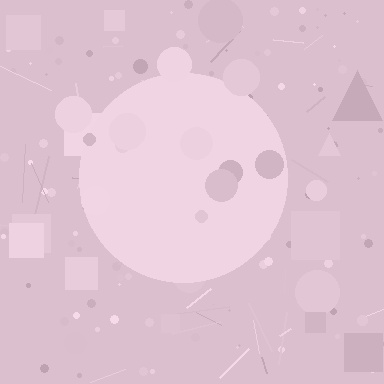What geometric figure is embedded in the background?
A circle is embedded in the background.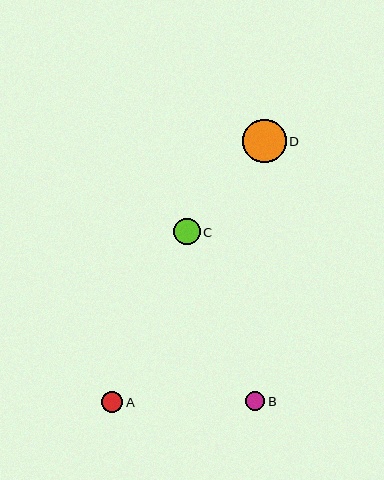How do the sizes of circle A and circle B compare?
Circle A and circle B are approximately the same size.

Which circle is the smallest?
Circle B is the smallest with a size of approximately 19 pixels.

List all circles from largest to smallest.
From largest to smallest: D, C, A, B.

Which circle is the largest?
Circle D is the largest with a size of approximately 44 pixels.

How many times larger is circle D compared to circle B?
Circle D is approximately 2.3 times the size of circle B.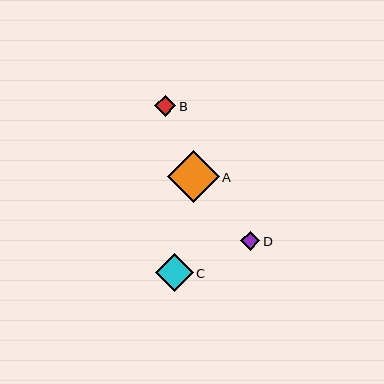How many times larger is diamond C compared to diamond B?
Diamond C is approximately 1.8 times the size of diamond B.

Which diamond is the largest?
Diamond A is the largest with a size of approximately 52 pixels.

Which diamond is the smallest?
Diamond D is the smallest with a size of approximately 19 pixels.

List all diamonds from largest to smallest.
From largest to smallest: A, C, B, D.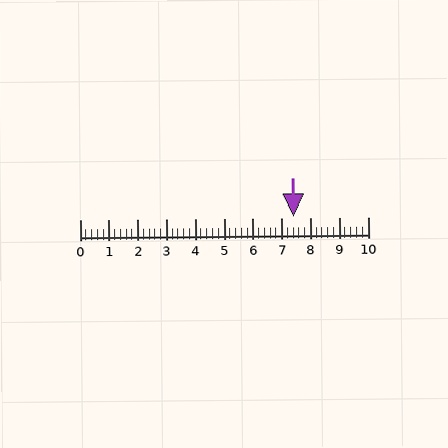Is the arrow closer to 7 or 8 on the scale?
The arrow is closer to 7.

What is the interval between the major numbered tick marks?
The major tick marks are spaced 1 units apart.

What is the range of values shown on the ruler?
The ruler shows values from 0 to 10.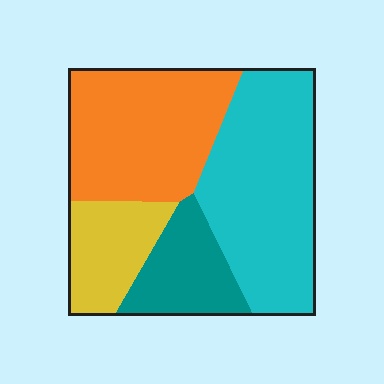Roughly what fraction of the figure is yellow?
Yellow takes up less than a quarter of the figure.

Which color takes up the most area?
Cyan, at roughly 40%.